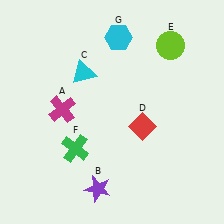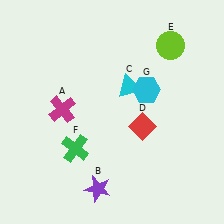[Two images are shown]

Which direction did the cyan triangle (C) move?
The cyan triangle (C) moved right.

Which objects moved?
The objects that moved are: the cyan triangle (C), the cyan hexagon (G).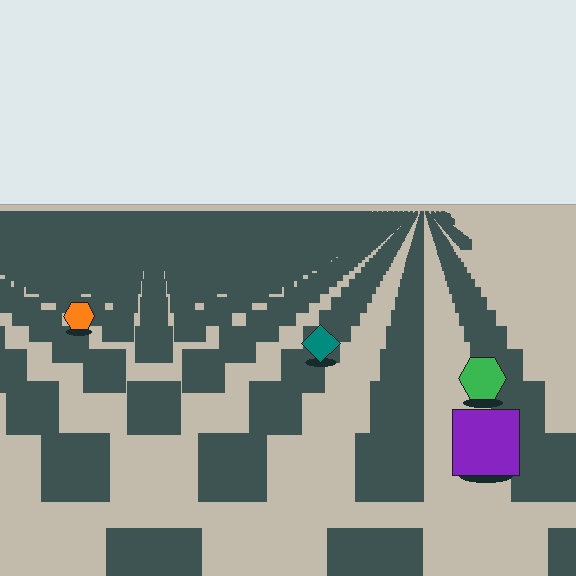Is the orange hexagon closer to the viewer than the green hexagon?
No. The green hexagon is closer — you can tell from the texture gradient: the ground texture is coarser near it.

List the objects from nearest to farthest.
From nearest to farthest: the purple square, the green hexagon, the teal diamond, the orange hexagon.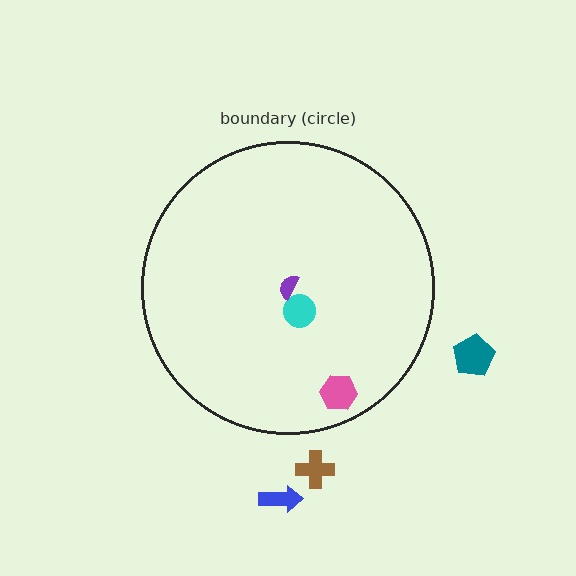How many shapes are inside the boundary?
3 inside, 3 outside.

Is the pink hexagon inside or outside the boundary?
Inside.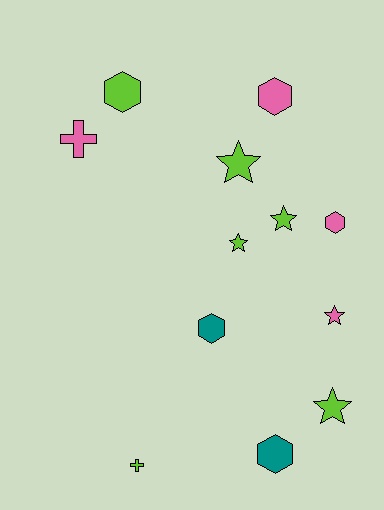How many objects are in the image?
There are 12 objects.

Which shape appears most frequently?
Star, with 5 objects.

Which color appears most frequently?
Lime, with 6 objects.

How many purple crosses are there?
There are no purple crosses.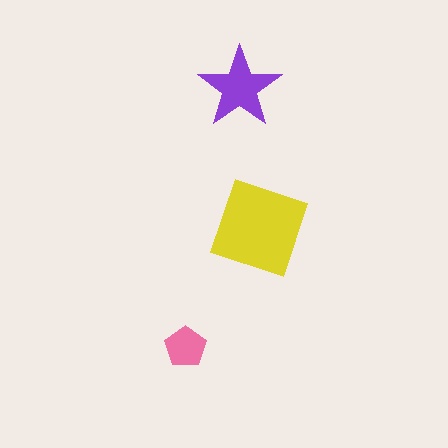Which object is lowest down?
The pink pentagon is bottommost.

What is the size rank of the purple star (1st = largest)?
2nd.